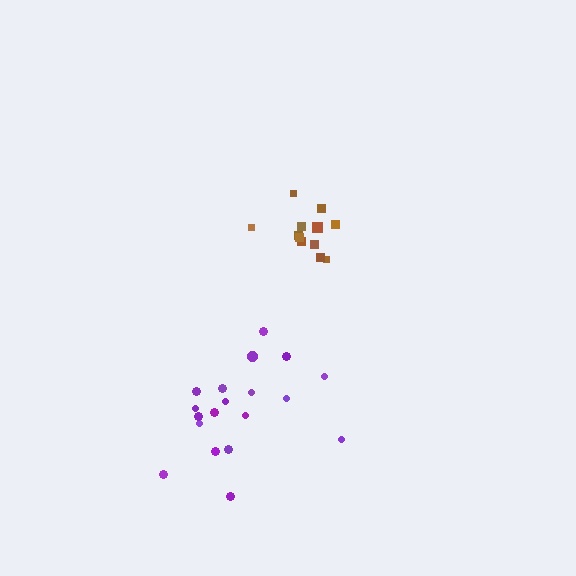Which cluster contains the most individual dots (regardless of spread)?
Purple (19).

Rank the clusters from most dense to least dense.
brown, purple.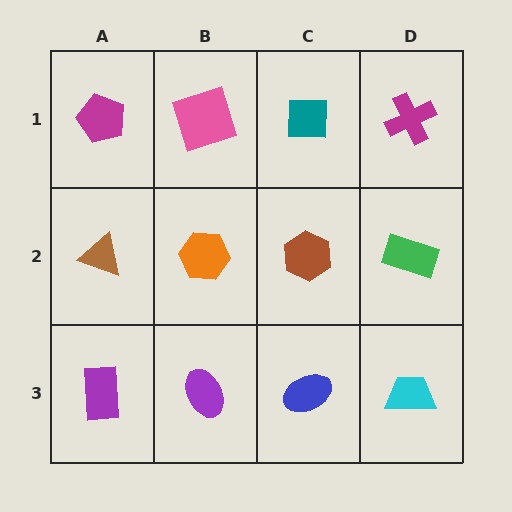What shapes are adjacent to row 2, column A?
A magenta pentagon (row 1, column A), a purple rectangle (row 3, column A), an orange hexagon (row 2, column B).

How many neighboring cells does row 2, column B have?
4.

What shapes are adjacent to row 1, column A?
A brown triangle (row 2, column A), a pink square (row 1, column B).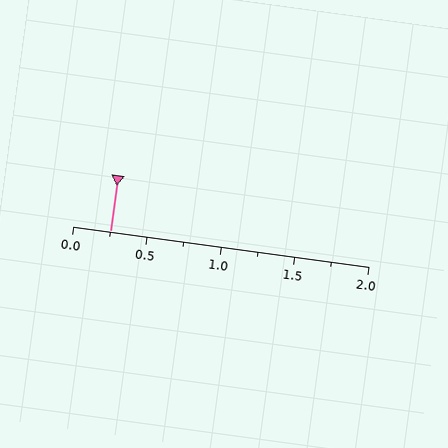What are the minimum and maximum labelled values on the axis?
The axis runs from 0.0 to 2.0.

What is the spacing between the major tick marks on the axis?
The major ticks are spaced 0.5 apart.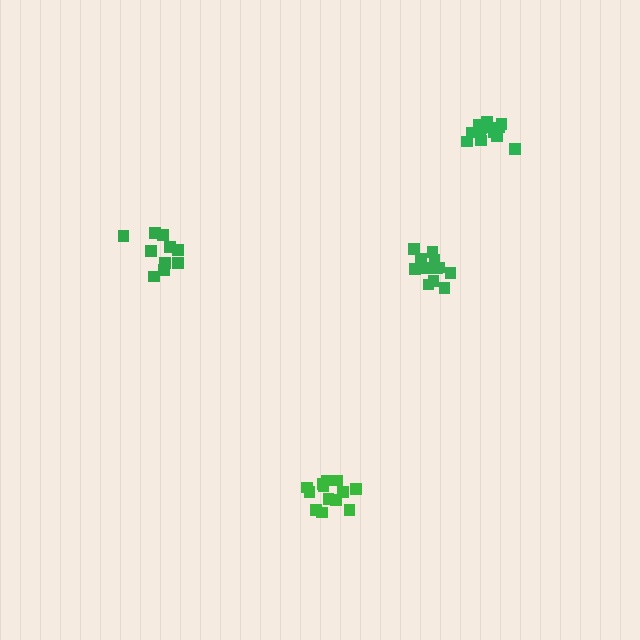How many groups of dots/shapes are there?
There are 4 groups.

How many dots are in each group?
Group 1: 14 dots, Group 2: 11 dots, Group 3: 13 dots, Group 4: 14 dots (52 total).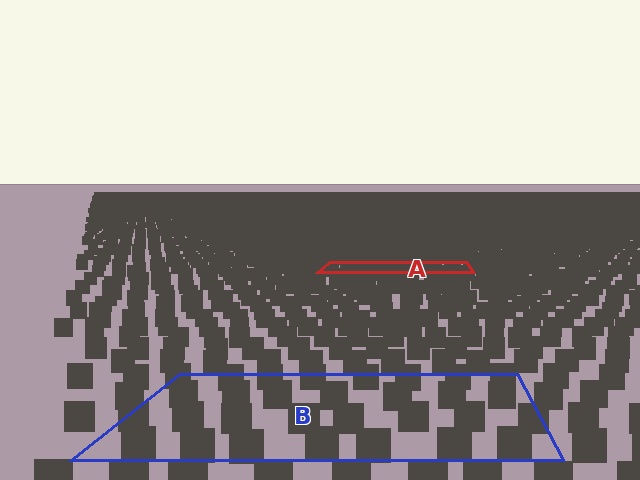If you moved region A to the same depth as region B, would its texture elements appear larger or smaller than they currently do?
They would appear larger. At a closer depth, the same texture elements are projected at a bigger on-screen size.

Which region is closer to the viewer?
Region B is closer. The texture elements there are larger and more spread out.